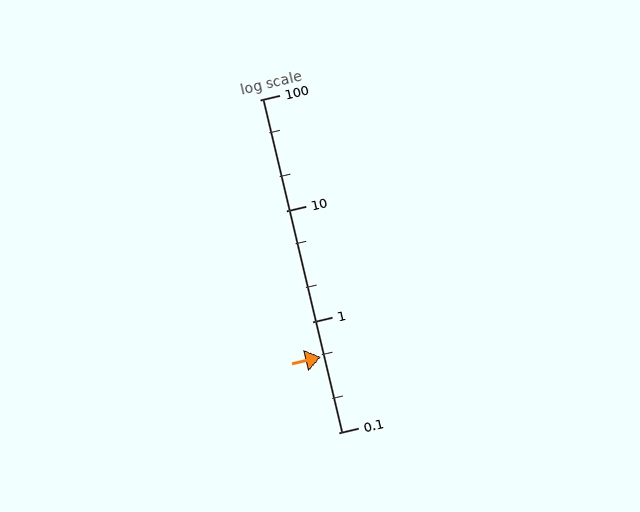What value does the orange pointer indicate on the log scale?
The pointer indicates approximately 0.48.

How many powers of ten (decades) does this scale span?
The scale spans 3 decades, from 0.1 to 100.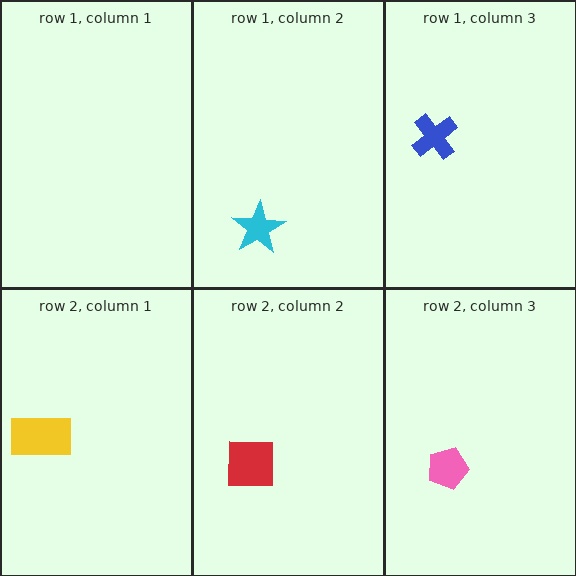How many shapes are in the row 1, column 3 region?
1.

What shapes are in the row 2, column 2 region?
The red square.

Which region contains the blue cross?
The row 1, column 3 region.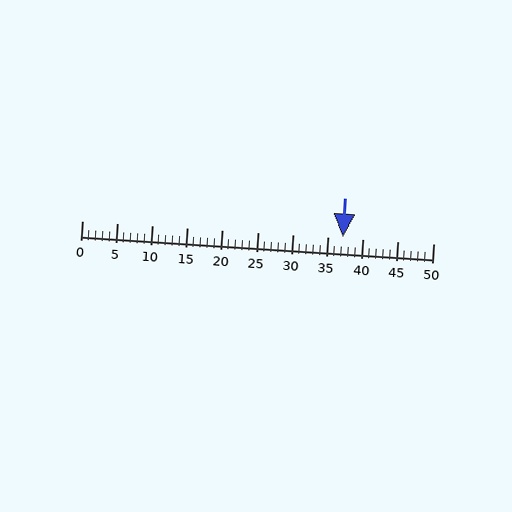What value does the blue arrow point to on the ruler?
The blue arrow points to approximately 37.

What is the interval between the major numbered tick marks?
The major tick marks are spaced 5 units apart.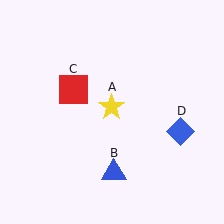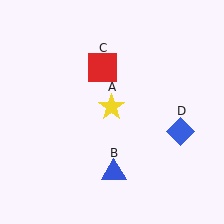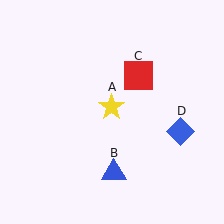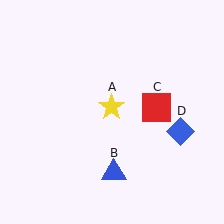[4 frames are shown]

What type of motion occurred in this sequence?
The red square (object C) rotated clockwise around the center of the scene.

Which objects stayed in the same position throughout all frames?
Yellow star (object A) and blue triangle (object B) and blue diamond (object D) remained stationary.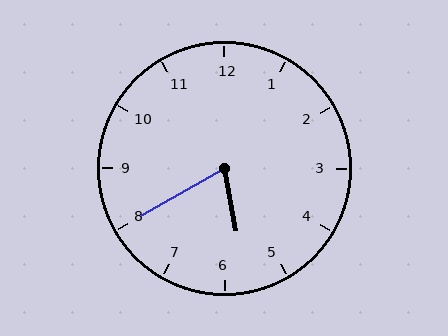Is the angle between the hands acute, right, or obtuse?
It is acute.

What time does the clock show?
5:40.